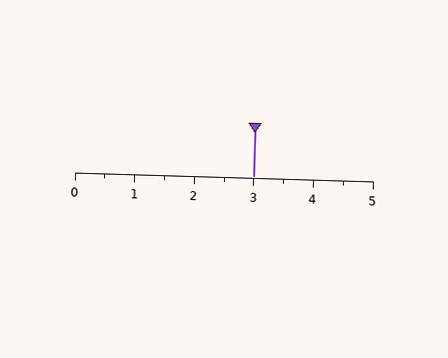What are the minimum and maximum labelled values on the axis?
The axis runs from 0 to 5.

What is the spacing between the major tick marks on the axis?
The major ticks are spaced 1 apart.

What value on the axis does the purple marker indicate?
The marker indicates approximately 3.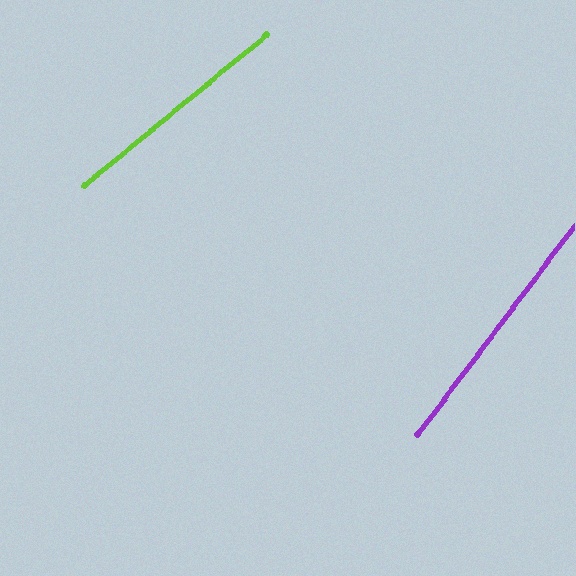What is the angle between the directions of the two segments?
Approximately 13 degrees.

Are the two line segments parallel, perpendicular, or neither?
Neither parallel nor perpendicular — they differ by about 13°.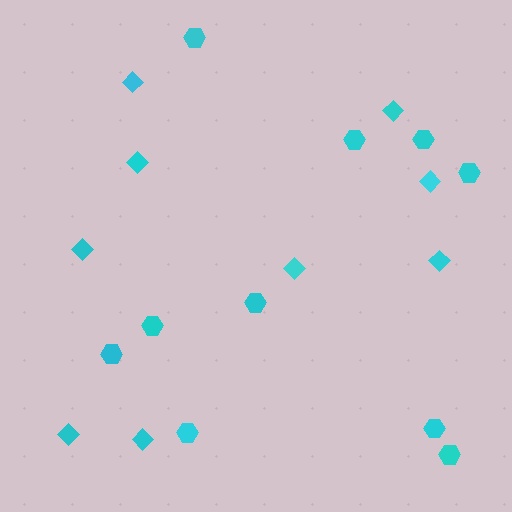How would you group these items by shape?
There are 2 groups: one group of hexagons (10) and one group of diamonds (9).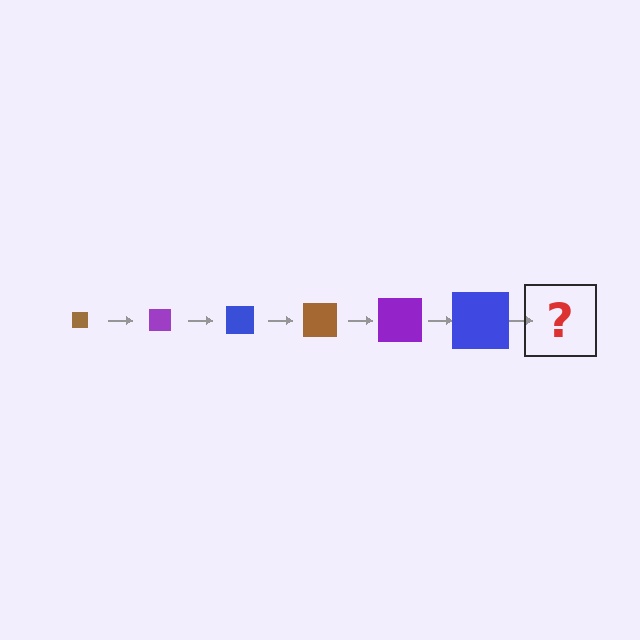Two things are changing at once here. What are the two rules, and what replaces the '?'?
The two rules are that the square grows larger each step and the color cycles through brown, purple, and blue. The '?' should be a brown square, larger than the previous one.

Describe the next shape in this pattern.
It should be a brown square, larger than the previous one.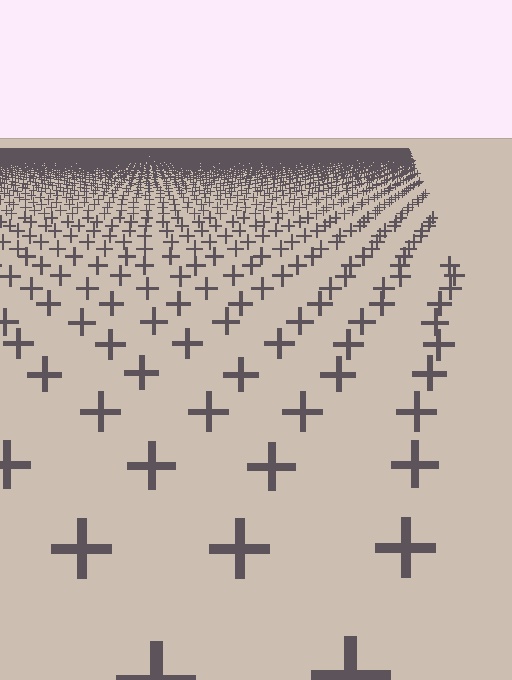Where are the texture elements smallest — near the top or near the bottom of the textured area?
Near the top.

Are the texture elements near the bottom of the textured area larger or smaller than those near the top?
Larger. Near the bottom, elements are closer to the viewer and appear at a bigger on-screen size.